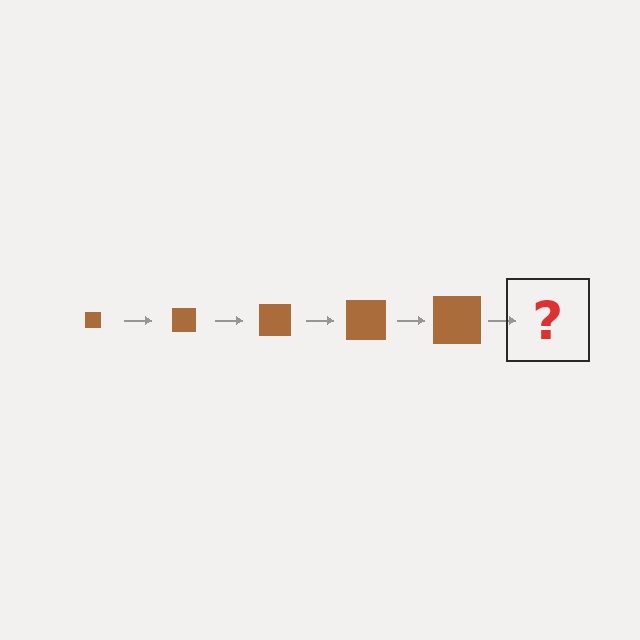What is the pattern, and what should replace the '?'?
The pattern is that the square gets progressively larger each step. The '?' should be a brown square, larger than the previous one.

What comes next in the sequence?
The next element should be a brown square, larger than the previous one.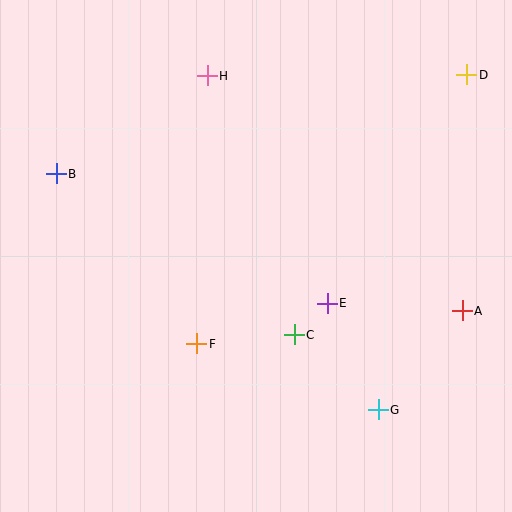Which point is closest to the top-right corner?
Point D is closest to the top-right corner.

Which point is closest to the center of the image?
Point E at (327, 303) is closest to the center.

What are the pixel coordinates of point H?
Point H is at (207, 76).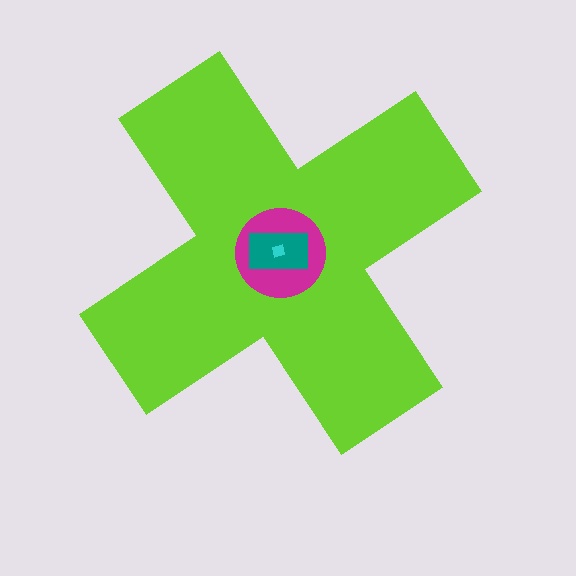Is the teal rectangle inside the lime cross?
Yes.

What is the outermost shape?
The lime cross.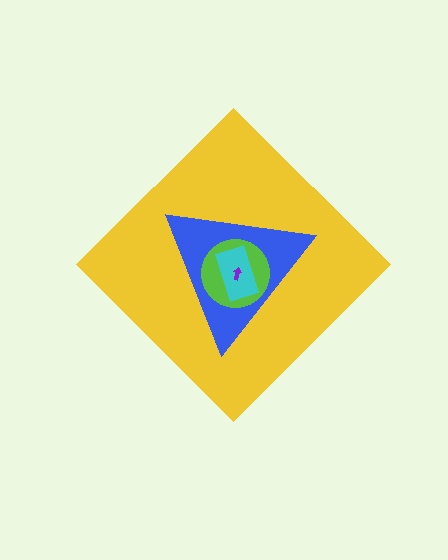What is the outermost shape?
The yellow diamond.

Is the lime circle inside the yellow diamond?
Yes.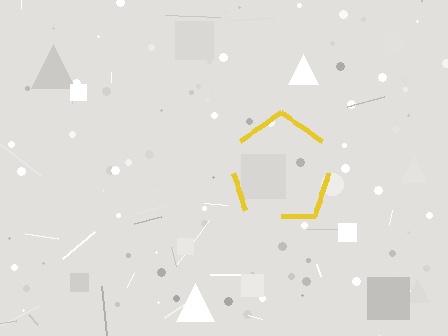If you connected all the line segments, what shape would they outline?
They would outline a pentagon.